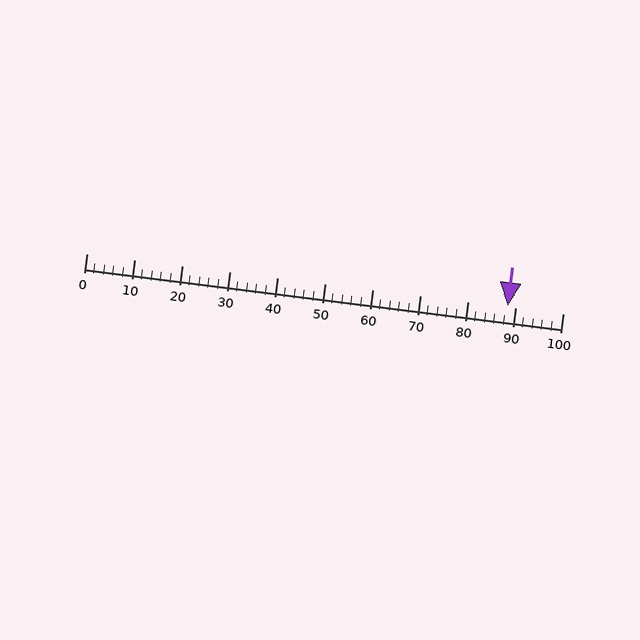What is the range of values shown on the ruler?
The ruler shows values from 0 to 100.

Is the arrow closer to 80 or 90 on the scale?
The arrow is closer to 90.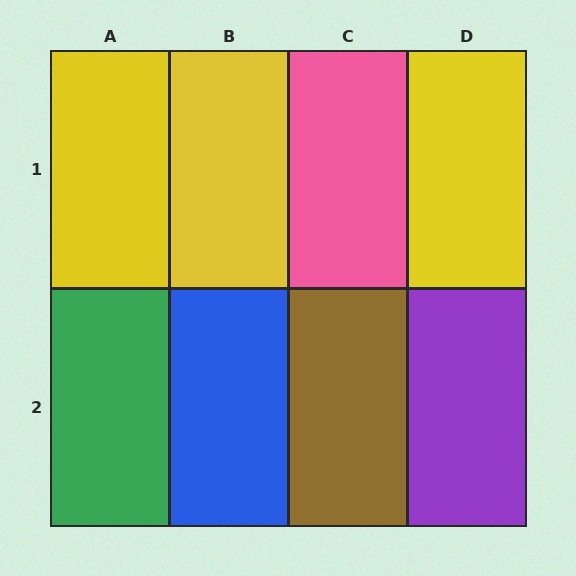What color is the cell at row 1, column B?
Yellow.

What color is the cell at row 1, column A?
Yellow.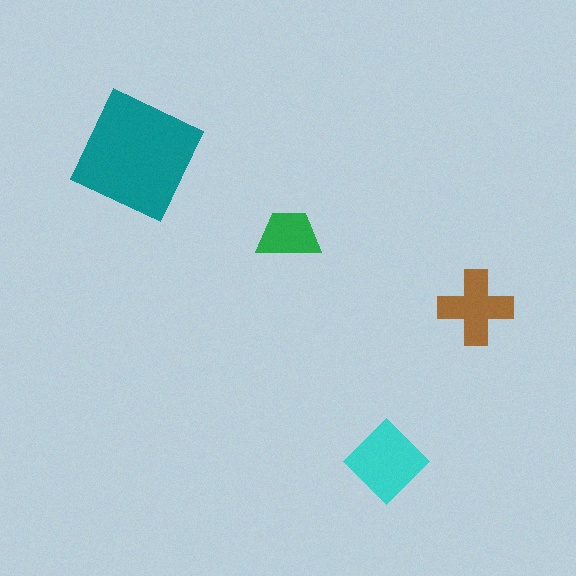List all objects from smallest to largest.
The green trapezoid, the brown cross, the cyan diamond, the teal square.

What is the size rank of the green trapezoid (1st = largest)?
4th.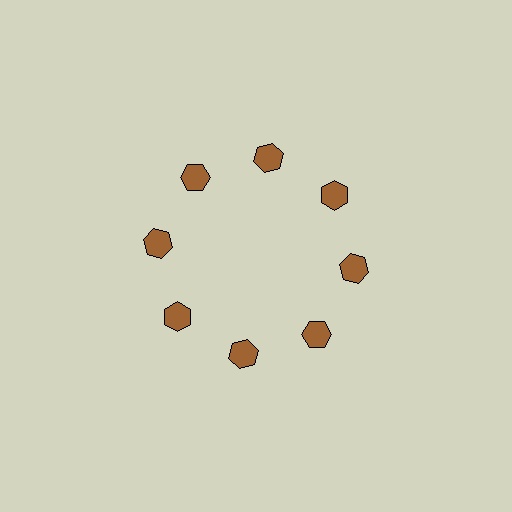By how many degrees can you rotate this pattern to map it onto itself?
The pattern maps onto itself every 45 degrees of rotation.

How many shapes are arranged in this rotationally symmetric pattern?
There are 8 shapes, arranged in 8 groups of 1.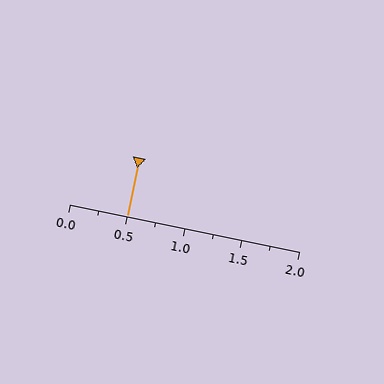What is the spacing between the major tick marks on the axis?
The major ticks are spaced 0.5 apart.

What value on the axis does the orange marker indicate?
The marker indicates approximately 0.5.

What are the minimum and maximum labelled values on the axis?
The axis runs from 0.0 to 2.0.